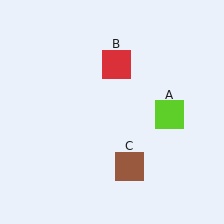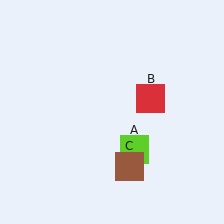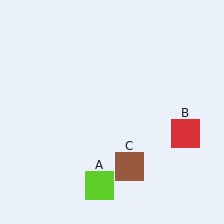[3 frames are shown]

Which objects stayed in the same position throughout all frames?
Brown square (object C) remained stationary.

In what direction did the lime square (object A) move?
The lime square (object A) moved down and to the left.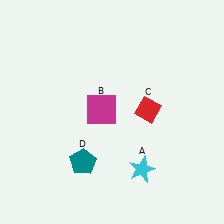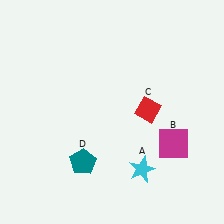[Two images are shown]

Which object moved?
The magenta square (B) moved right.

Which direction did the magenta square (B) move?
The magenta square (B) moved right.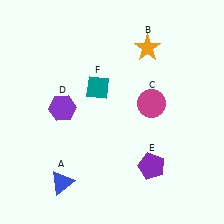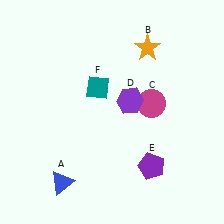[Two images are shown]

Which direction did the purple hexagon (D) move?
The purple hexagon (D) moved right.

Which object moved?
The purple hexagon (D) moved right.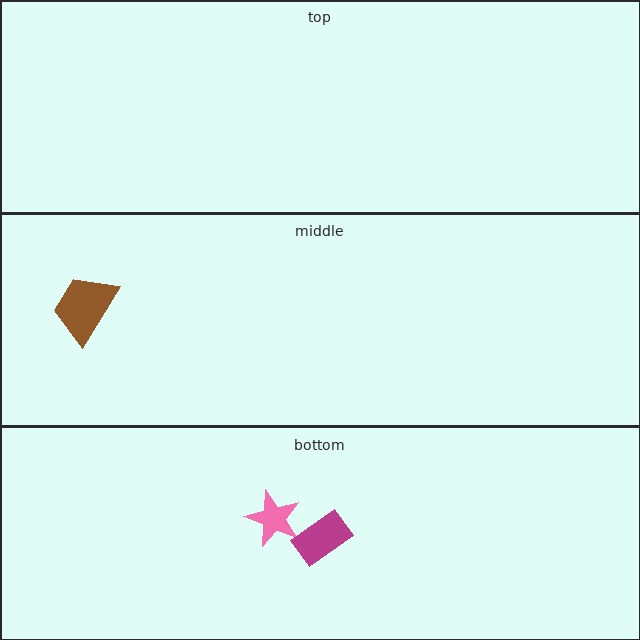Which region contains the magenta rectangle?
The bottom region.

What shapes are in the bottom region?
The pink star, the magenta rectangle.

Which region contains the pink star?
The bottom region.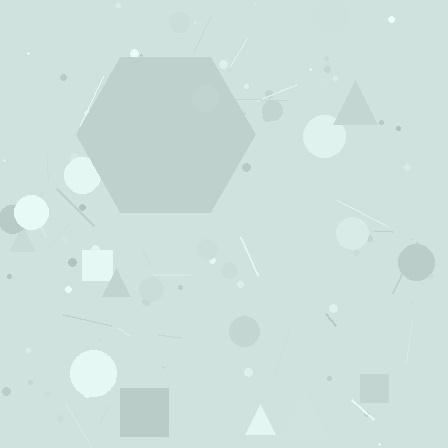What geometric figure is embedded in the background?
A hexagon is embedded in the background.